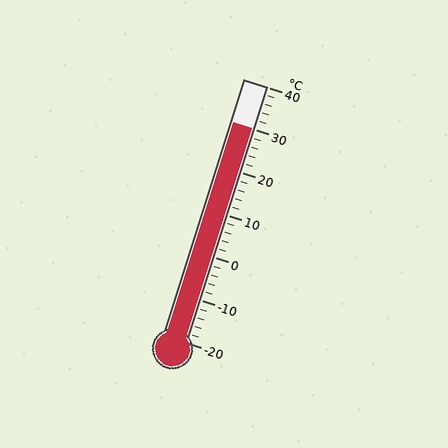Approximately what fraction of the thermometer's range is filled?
The thermometer is filled to approximately 85% of its range.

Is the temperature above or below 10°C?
The temperature is above 10°C.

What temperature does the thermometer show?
The thermometer shows approximately 30°C.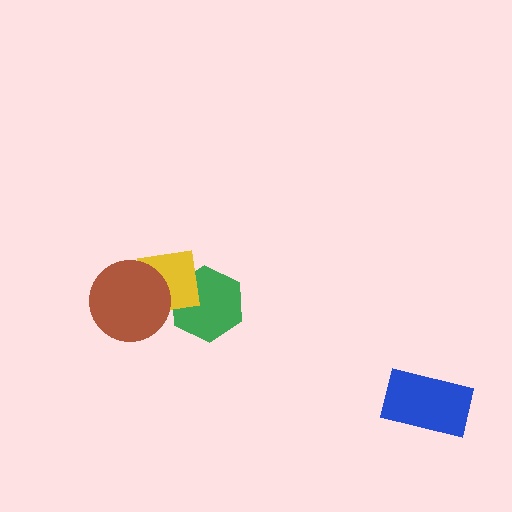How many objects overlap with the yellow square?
2 objects overlap with the yellow square.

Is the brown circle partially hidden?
No, no other shape covers it.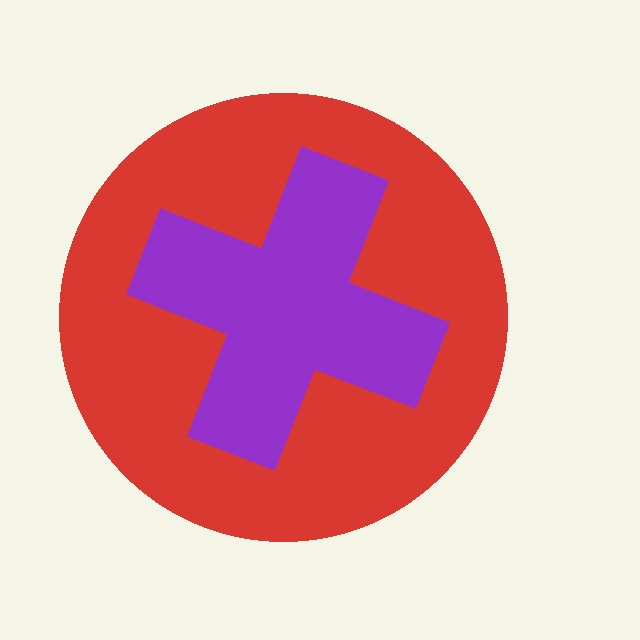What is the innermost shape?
The purple cross.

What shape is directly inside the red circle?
The purple cross.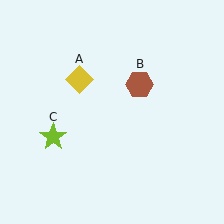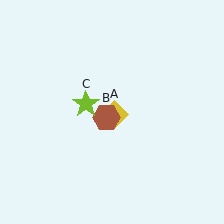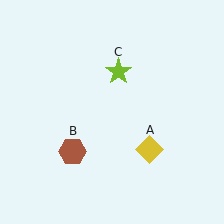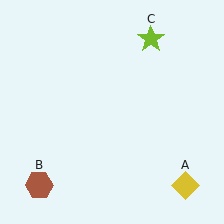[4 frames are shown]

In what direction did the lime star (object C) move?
The lime star (object C) moved up and to the right.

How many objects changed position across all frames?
3 objects changed position: yellow diamond (object A), brown hexagon (object B), lime star (object C).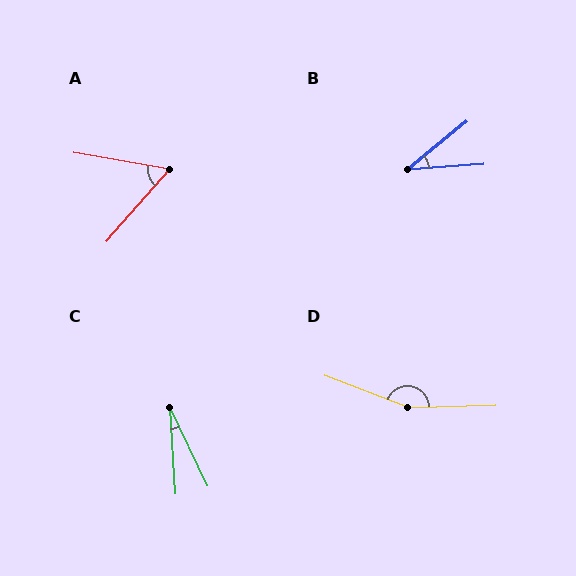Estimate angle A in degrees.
Approximately 58 degrees.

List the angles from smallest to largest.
C (22°), B (35°), A (58°), D (158°).